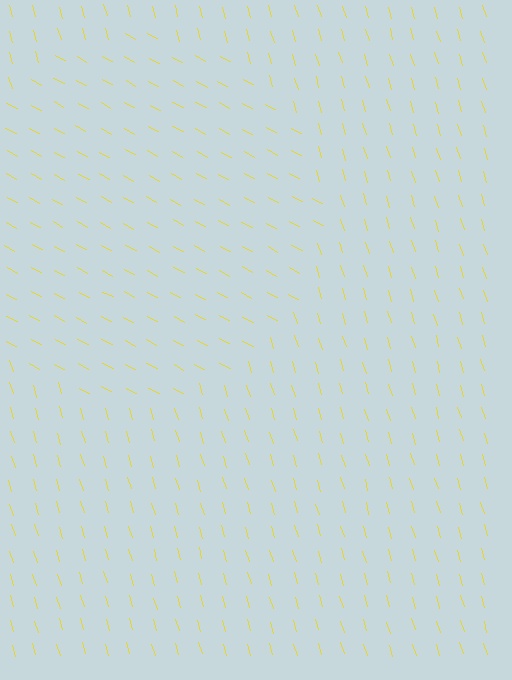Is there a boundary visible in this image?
Yes, there is a texture boundary formed by a change in line orientation.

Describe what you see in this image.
The image is filled with small yellow line segments. A circle region in the image has lines oriented differently from the surrounding lines, creating a visible texture boundary.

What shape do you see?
I see a circle.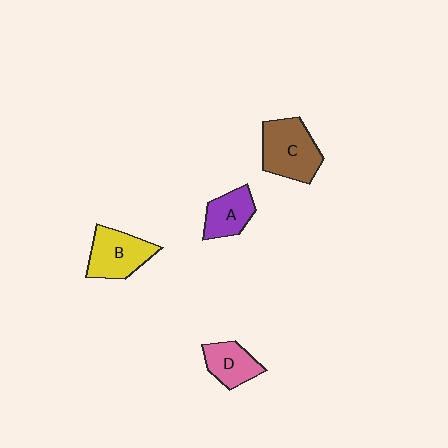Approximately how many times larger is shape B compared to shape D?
Approximately 1.3 times.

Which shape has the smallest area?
Shape D (pink).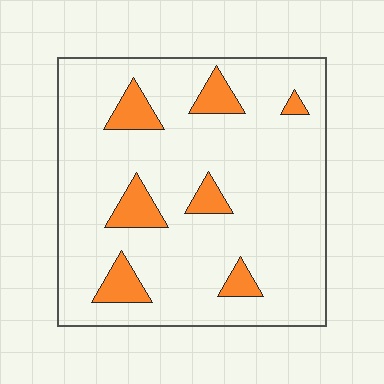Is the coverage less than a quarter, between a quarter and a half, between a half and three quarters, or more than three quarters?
Less than a quarter.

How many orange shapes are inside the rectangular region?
7.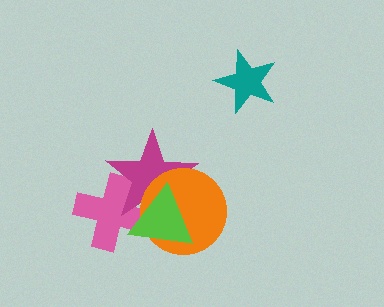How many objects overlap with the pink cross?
3 objects overlap with the pink cross.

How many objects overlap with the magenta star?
3 objects overlap with the magenta star.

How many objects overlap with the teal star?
0 objects overlap with the teal star.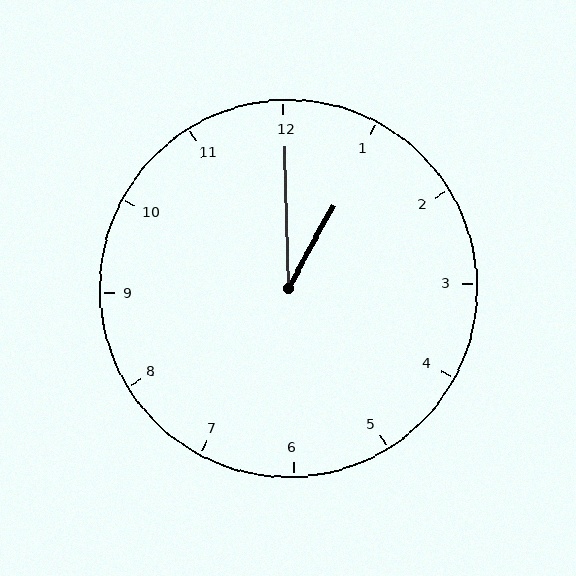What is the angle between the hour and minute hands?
Approximately 30 degrees.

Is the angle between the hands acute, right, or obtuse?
It is acute.